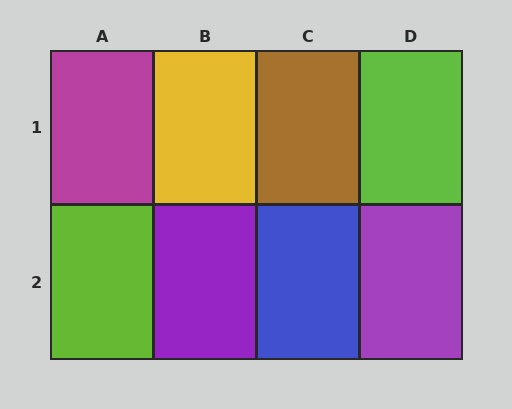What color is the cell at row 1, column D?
Lime.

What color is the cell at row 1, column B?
Yellow.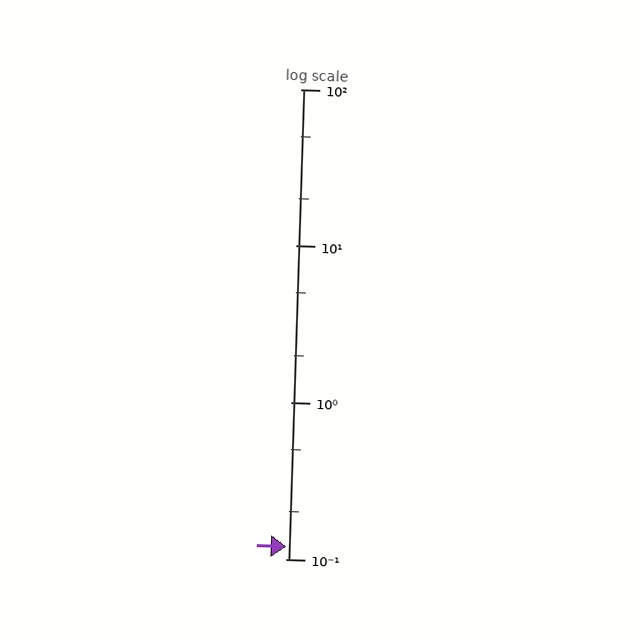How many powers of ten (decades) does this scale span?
The scale spans 3 decades, from 0.1 to 100.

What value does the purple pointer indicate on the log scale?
The pointer indicates approximately 0.12.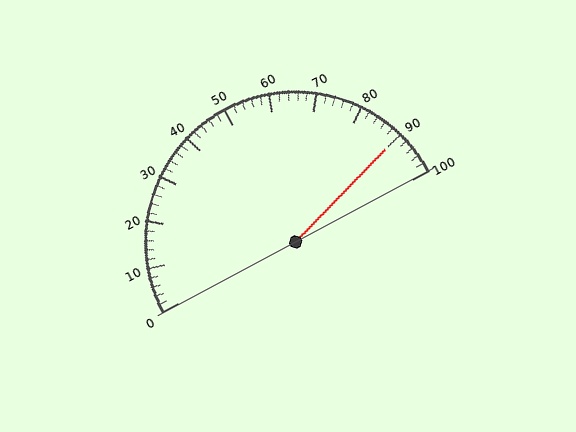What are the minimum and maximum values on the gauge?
The gauge ranges from 0 to 100.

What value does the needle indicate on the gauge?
The needle indicates approximately 90.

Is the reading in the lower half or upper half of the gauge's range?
The reading is in the upper half of the range (0 to 100).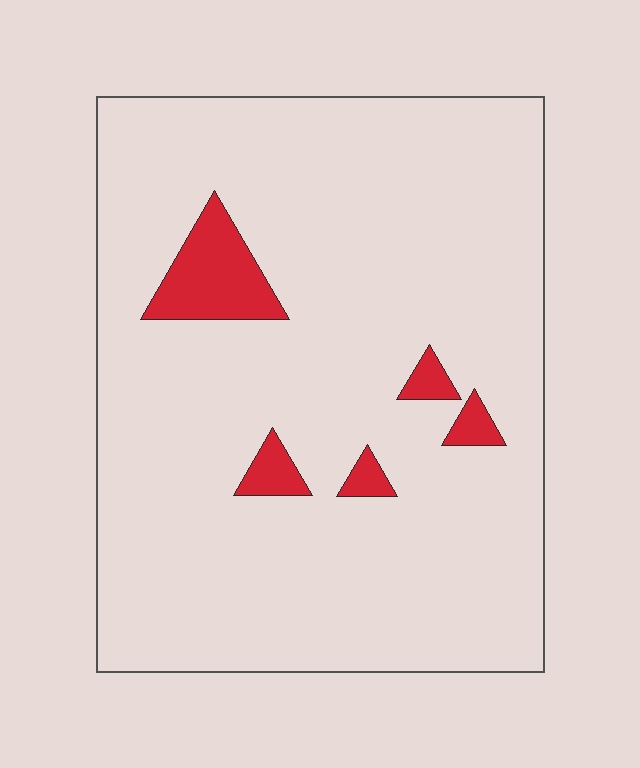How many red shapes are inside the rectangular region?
5.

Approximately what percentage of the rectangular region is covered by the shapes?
Approximately 5%.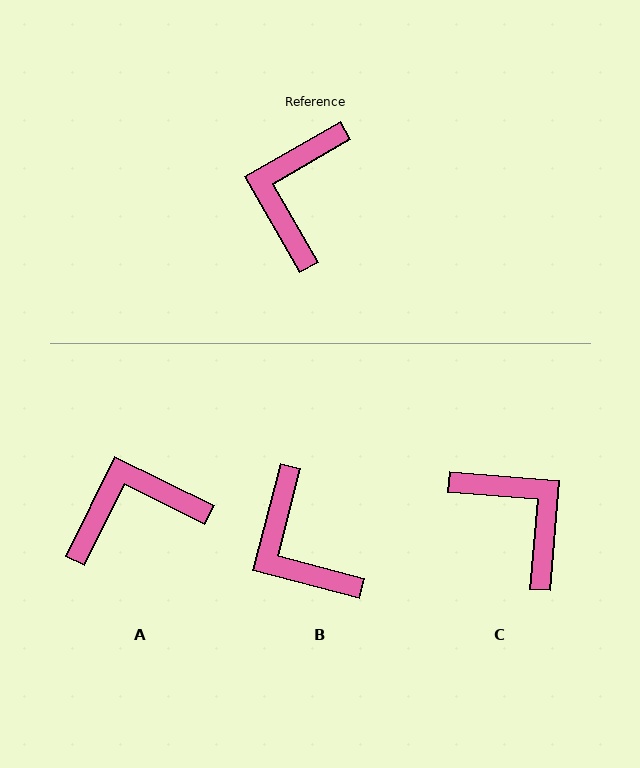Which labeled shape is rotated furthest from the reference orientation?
C, about 125 degrees away.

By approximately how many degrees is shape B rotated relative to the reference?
Approximately 45 degrees counter-clockwise.